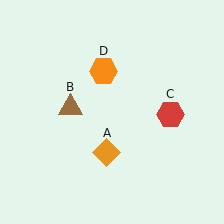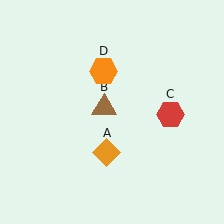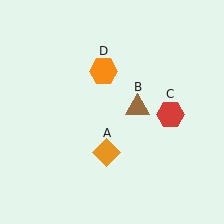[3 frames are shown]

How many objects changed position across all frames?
1 object changed position: brown triangle (object B).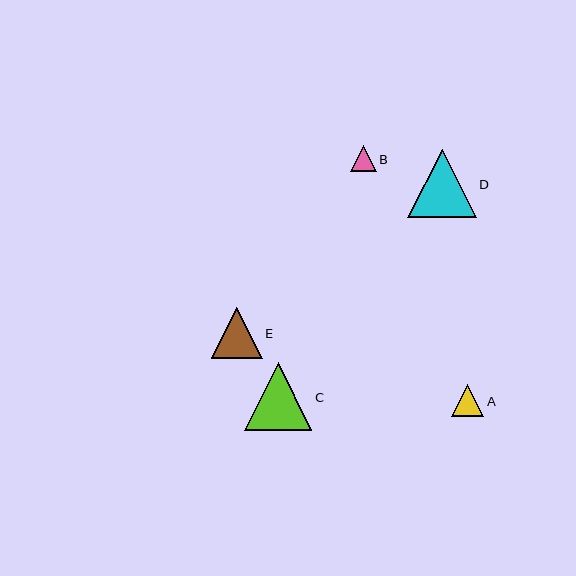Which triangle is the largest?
Triangle D is the largest with a size of approximately 69 pixels.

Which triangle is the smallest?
Triangle B is the smallest with a size of approximately 25 pixels.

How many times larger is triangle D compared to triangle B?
Triangle D is approximately 2.7 times the size of triangle B.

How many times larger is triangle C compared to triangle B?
Triangle C is approximately 2.6 times the size of triangle B.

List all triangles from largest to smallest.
From largest to smallest: D, C, E, A, B.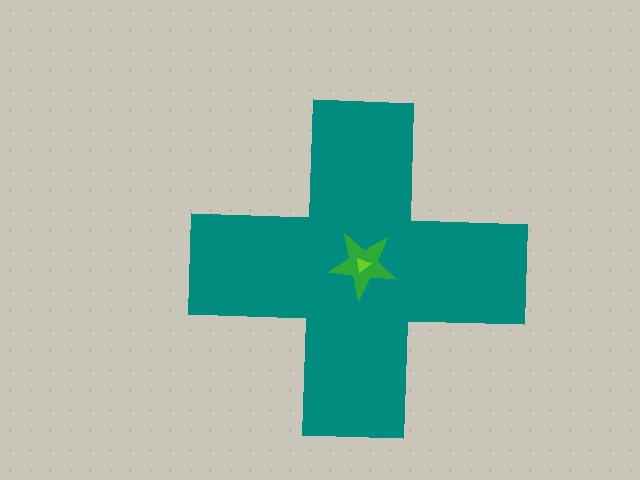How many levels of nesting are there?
3.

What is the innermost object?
The lime triangle.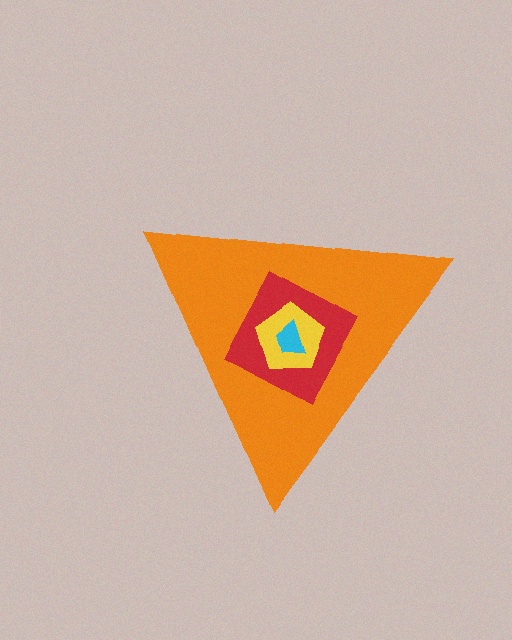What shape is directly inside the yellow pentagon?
The cyan trapezoid.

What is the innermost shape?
The cyan trapezoid.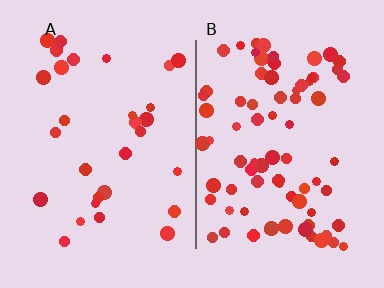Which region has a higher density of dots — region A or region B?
B (the right).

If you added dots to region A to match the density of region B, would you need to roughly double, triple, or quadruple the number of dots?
Approximately triple.